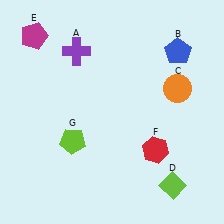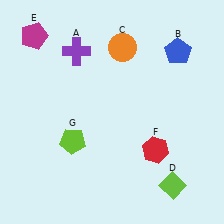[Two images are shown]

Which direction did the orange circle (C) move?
The orange circle (C) moved left.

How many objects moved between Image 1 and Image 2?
1 object moved between the two images.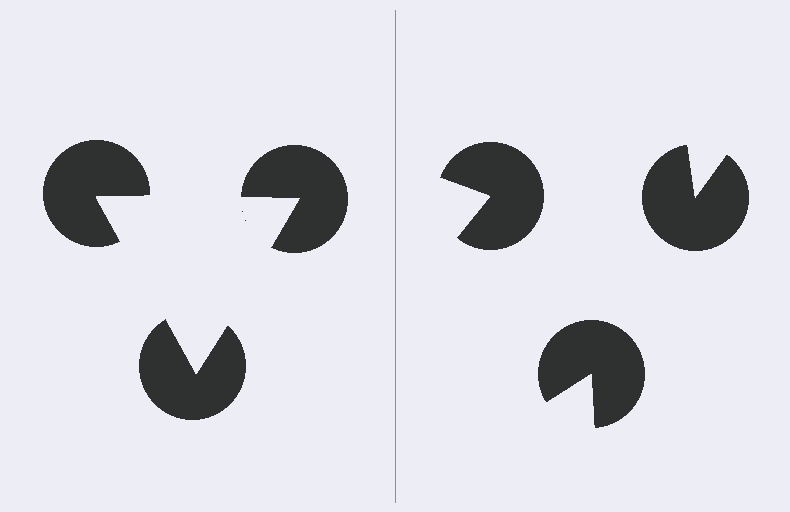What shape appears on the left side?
An illusory triangle.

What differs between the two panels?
The pac-man discs are positioned identically on both sides; only the wedge orientations differ. On the left they align to a triangle; on the right they are misaligned.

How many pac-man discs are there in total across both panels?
6 — 3 on each side.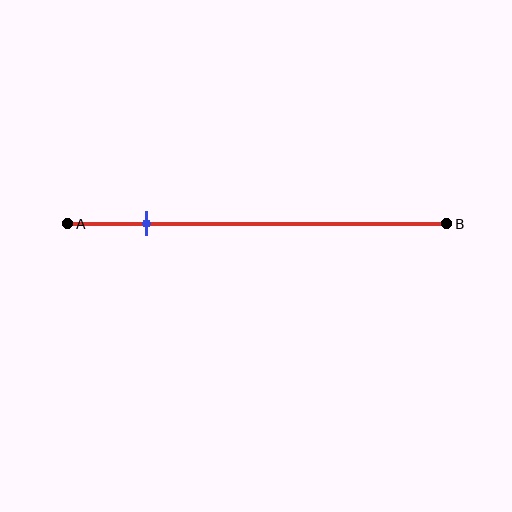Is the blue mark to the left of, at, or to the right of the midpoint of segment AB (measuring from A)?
The blue mark is to the left of the midpoint of segment AB.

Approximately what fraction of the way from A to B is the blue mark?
The blue mark is approximately 20% of the way from A to B.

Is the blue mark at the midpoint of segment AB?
No, the mark is at about 20% from A, not at the 50% midpoint.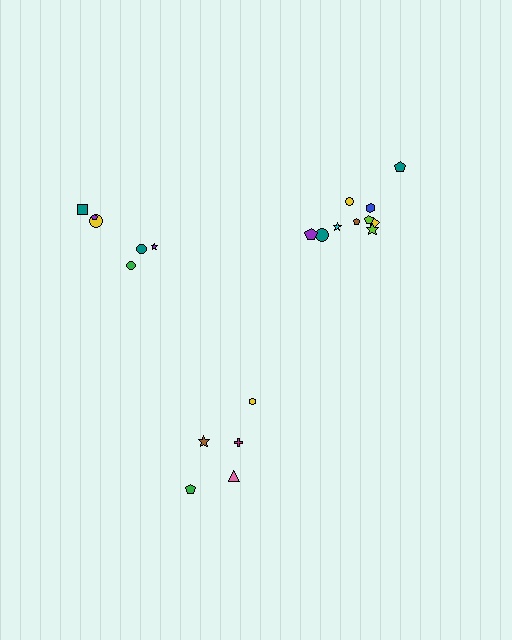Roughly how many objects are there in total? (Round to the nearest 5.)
Roughly 20 objects in total.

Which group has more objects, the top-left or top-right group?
The top-right group.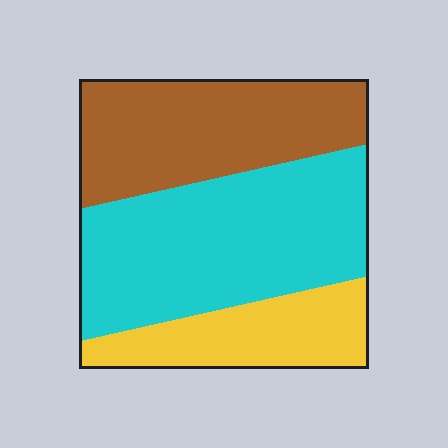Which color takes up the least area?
Yellow, at roughly 20%.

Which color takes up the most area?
Cyan, at roughly 45%.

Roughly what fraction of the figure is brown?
Brown takes up between a third and a half of the figure.